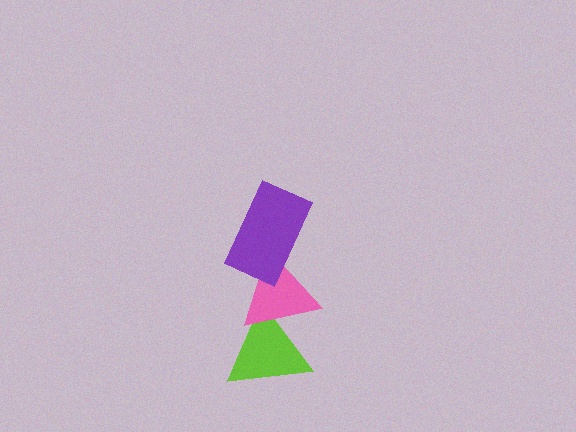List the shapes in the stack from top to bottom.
From top to bottom: the purple rectangle, the pink triangle, the lime triangle.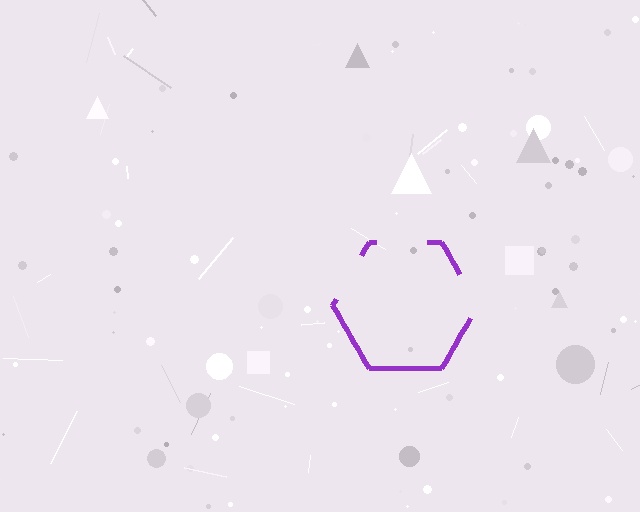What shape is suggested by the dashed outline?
The dashed outline suggests a hexagon.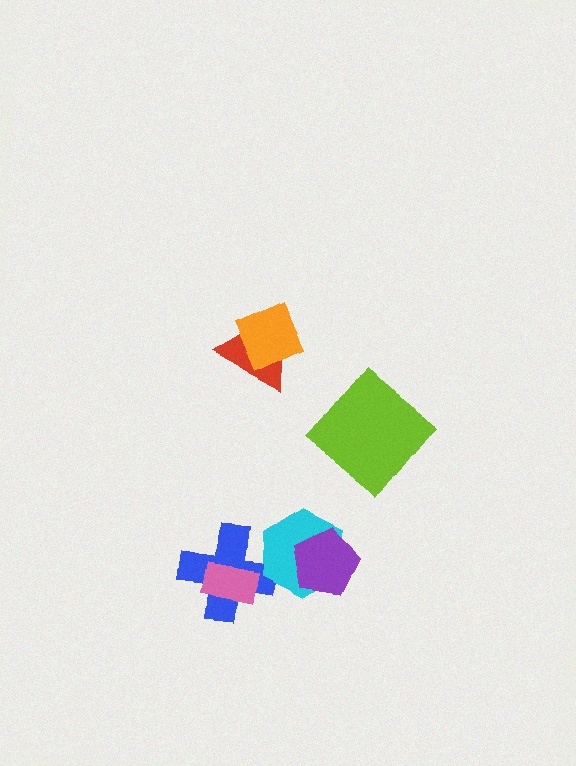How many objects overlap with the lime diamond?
0 objects overlap with the lime diamond.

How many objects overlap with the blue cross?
2 objects overlap with the blue cross.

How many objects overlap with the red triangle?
1 object overlaps with the red triangle.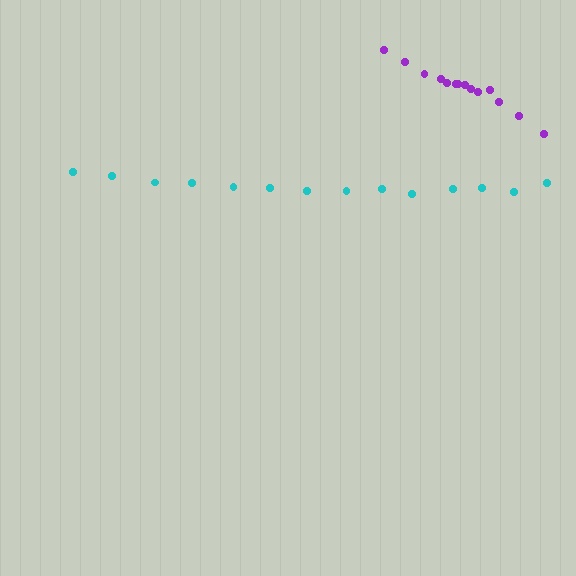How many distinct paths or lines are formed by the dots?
There are 2 distinct paths.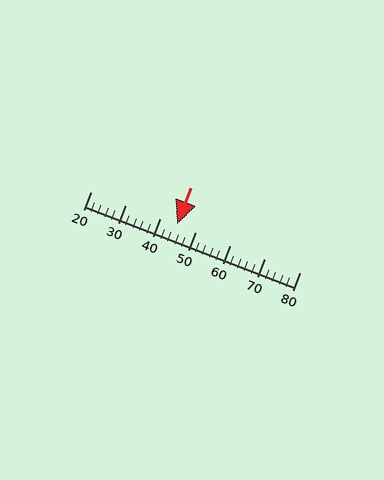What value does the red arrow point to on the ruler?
The red arrow points to approximately 45.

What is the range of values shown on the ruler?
The ruler shows values from 20 to 80.